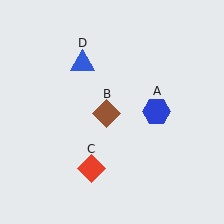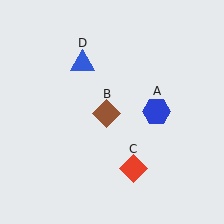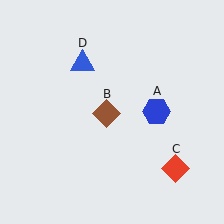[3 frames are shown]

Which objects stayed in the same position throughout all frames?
Blue hexagon (object A) and brown diamond (object B) and blue triangle (object D) remained stationary.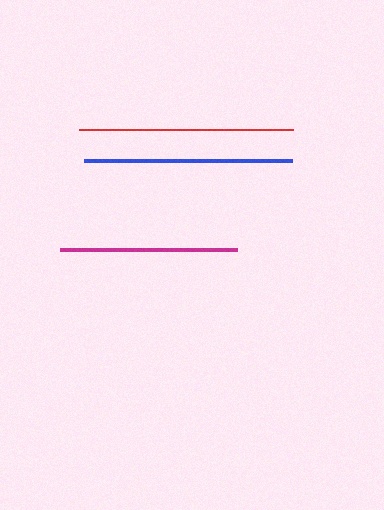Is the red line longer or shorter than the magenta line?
The red line is longer than the magenta line.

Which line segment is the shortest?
The magenta line is the shortest at approximately 177 pixels.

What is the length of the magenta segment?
The magenta segment is approximately 177 pixels long.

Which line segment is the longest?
The red line is the longest at approximately 214 pixels.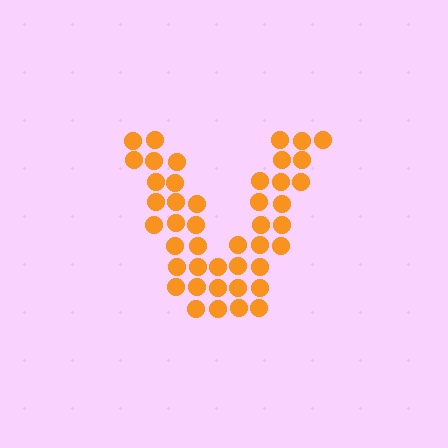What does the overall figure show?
The overall figure shows the letter V.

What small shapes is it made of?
It is made of small circles.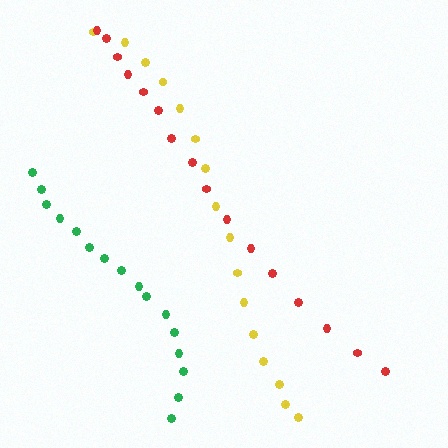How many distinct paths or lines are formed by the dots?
There are 3 distinct paths.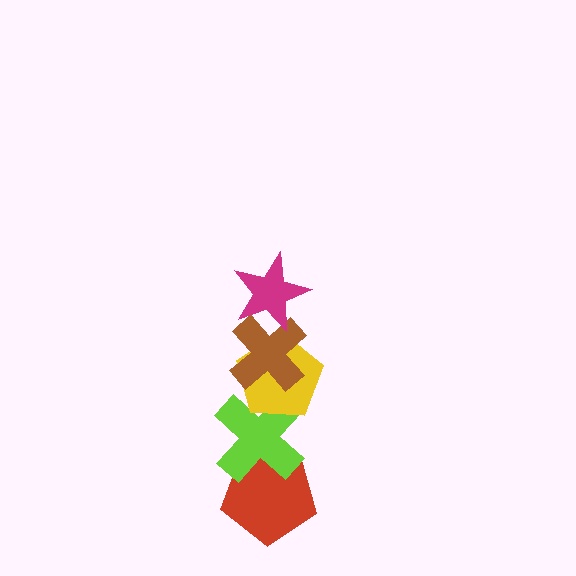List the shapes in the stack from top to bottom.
From top to bottom: the magenta star, the brown cross, the yellow pentagon, the lime cross, the red pentagon.